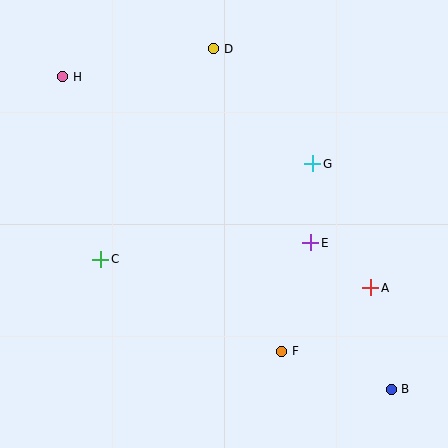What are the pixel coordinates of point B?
Point B is at (391, 389).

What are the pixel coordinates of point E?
Point E is at (311, 243).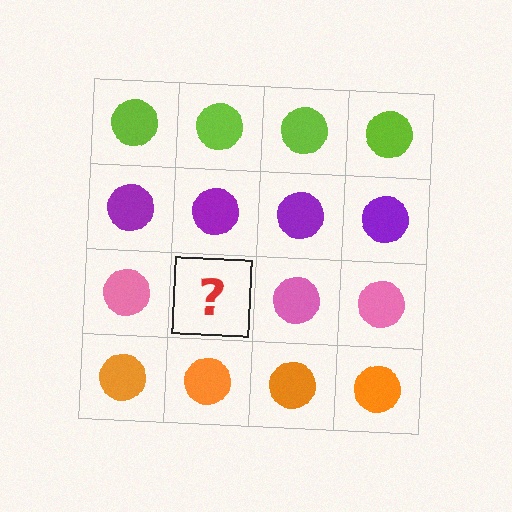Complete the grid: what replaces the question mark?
The question mark should be replaced with a pink circle.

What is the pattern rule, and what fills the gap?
The rule is that each row has a consistent color. The gap should be filled with a pink circle.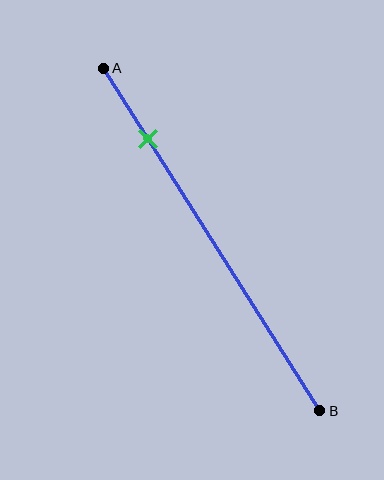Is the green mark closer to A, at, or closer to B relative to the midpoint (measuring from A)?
The green mark is closer to point A than the midpoint of segment AB.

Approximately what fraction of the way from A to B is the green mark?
The green mark is approximately 20% of the way from A to B.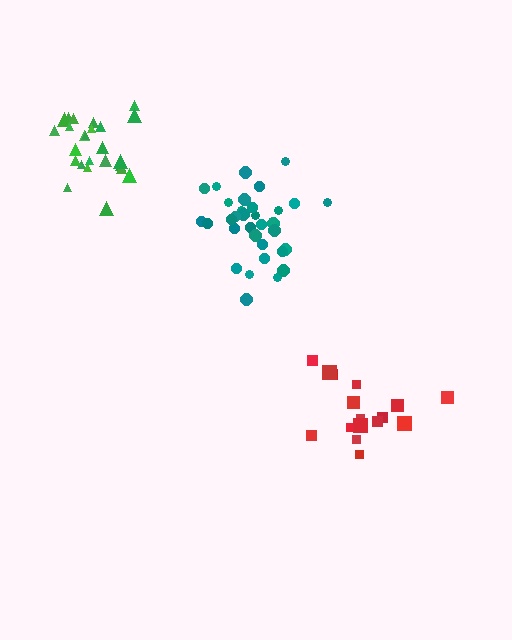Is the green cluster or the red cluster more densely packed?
Green.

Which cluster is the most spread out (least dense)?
Red.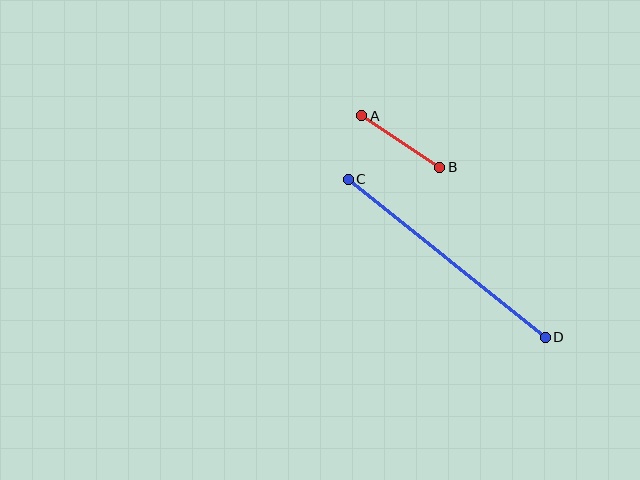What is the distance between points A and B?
The distance is approximately 94 pixels.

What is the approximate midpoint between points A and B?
The midpoint is at approximately (401, 141) pixels.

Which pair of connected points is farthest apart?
Points C and D are farthest apart.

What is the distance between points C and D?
The distance is approximately 252 pixels.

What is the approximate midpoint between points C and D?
The midpoint is at approximately (447, 258) pixels.